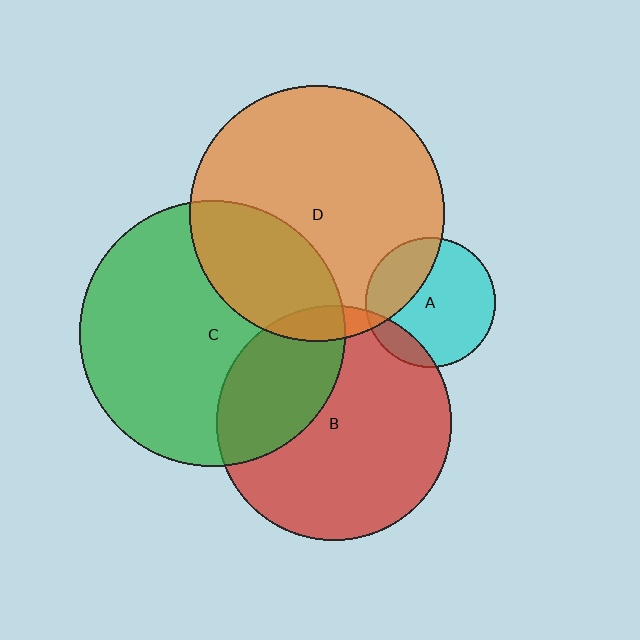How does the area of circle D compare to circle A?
Approximately 3.8 times.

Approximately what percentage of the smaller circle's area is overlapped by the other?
Approximately 15%.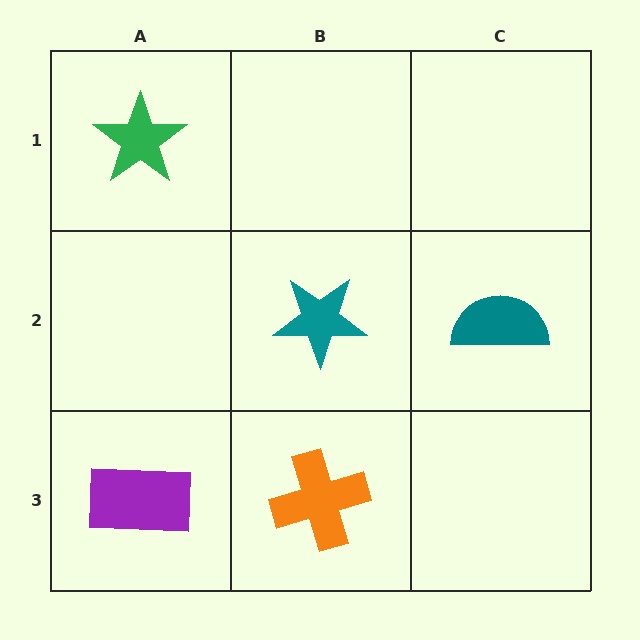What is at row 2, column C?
A teal semicircle.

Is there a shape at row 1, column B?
No, that cell is empty.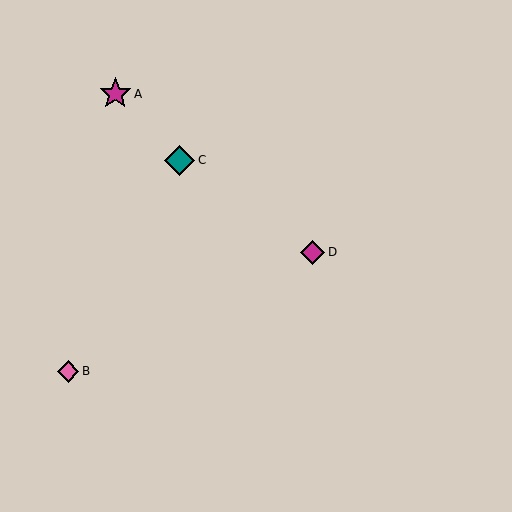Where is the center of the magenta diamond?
The center of the magenta diamond is at (313, 252).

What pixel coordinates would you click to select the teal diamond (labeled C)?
Click at (180, 160) to select the teal diamond C.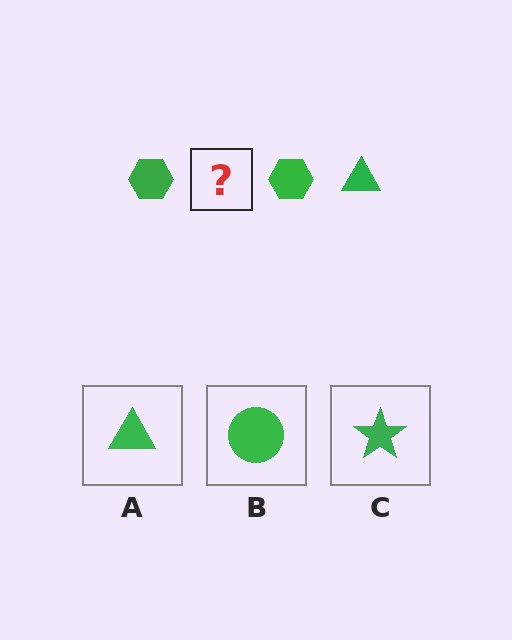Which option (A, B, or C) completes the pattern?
A.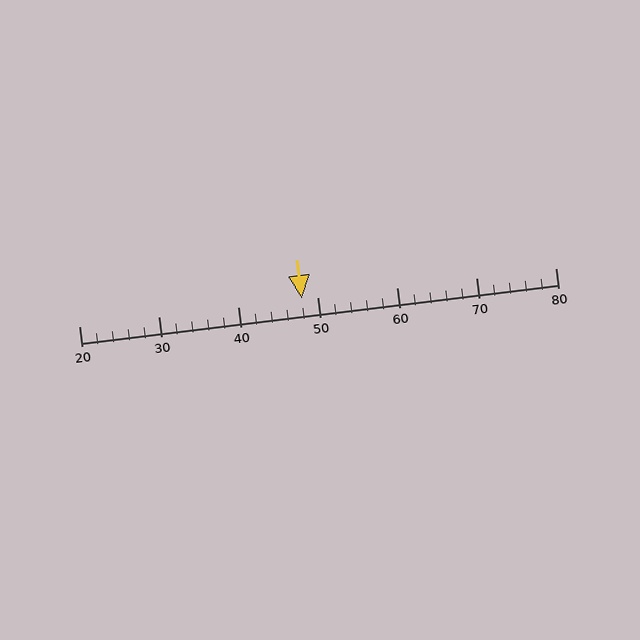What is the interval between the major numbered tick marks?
The major tick marks are spaced 10 units apart.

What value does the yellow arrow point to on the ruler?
The yellow arrow points to approximately 48.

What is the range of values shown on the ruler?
The ruler shows values from 20 to 80.